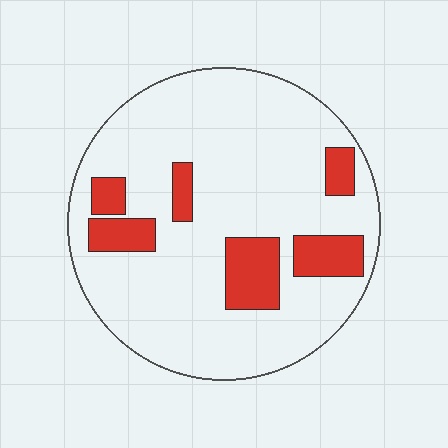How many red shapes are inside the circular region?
6.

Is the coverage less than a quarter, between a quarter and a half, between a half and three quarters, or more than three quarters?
Less than a quarter.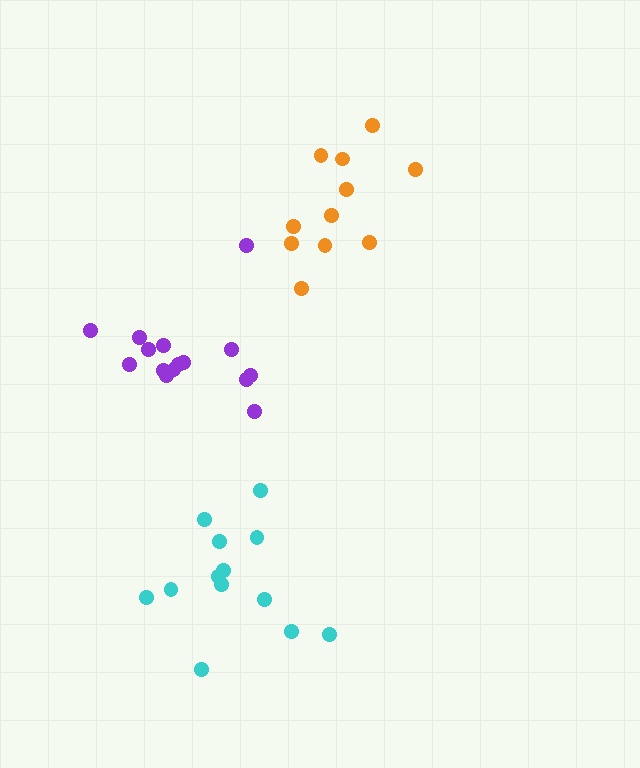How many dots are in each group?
Group 1: 11 dots, Group 2: 13 dots, Group 3: 15 dots (39 total).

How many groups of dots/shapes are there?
There are 3 groups.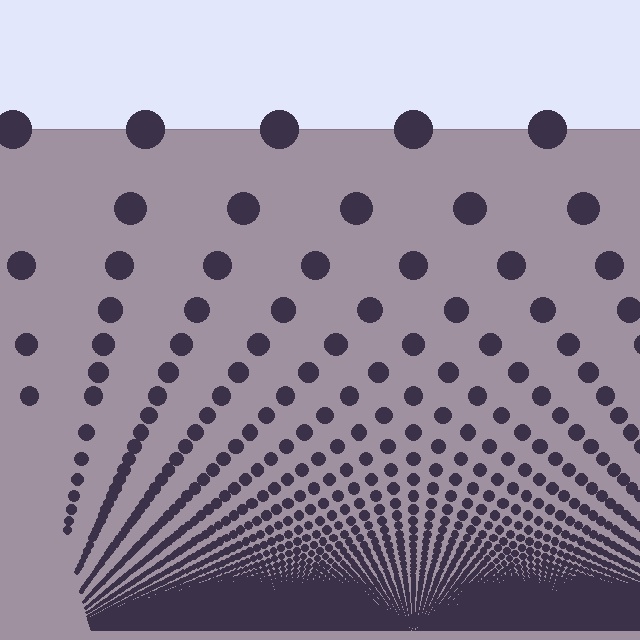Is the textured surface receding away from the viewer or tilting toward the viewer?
The surface appears to tilt toward the viewer. Texture elements get larger and sparser toward the top.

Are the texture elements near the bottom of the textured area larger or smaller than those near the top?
Smaller. The gradient is inverted — elements near the bottom are smaller and denser.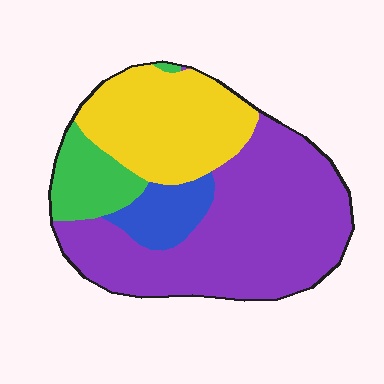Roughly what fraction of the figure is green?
Green covers around 10% of the figure.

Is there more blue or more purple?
Purple.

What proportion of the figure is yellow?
Yellow covers 28% of the figure.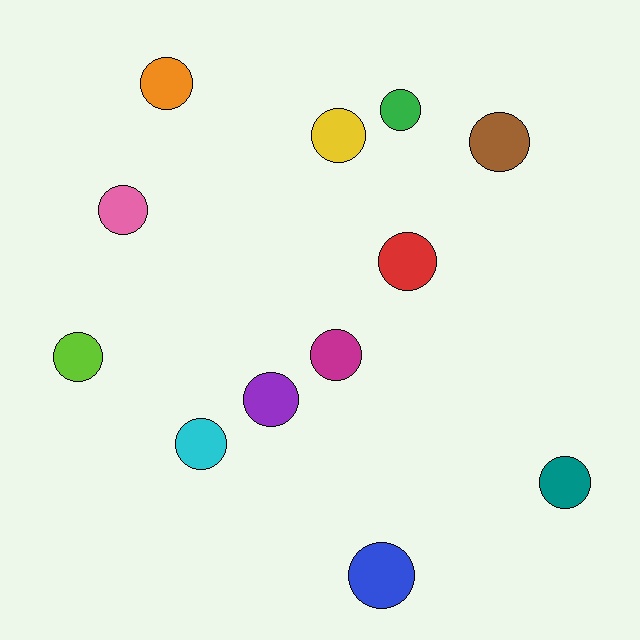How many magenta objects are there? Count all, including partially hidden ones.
There is 1 magenta object.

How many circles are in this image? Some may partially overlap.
There are 12 circles.